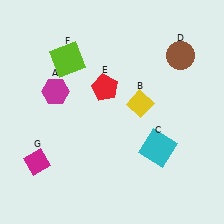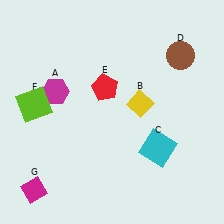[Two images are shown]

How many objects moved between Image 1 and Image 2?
2 objects moved between the two images.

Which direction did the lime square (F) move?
The lime square (F) moved down.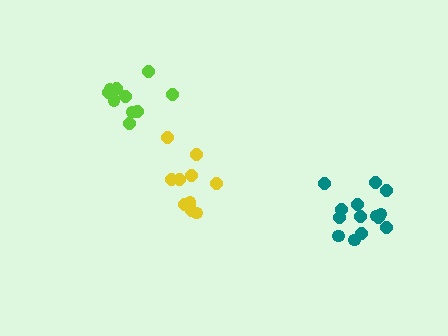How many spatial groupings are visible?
There are 3 spatial groupings.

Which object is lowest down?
The teal cluster is bottommost.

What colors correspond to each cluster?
The clusters are colored: yellow, lime, teal.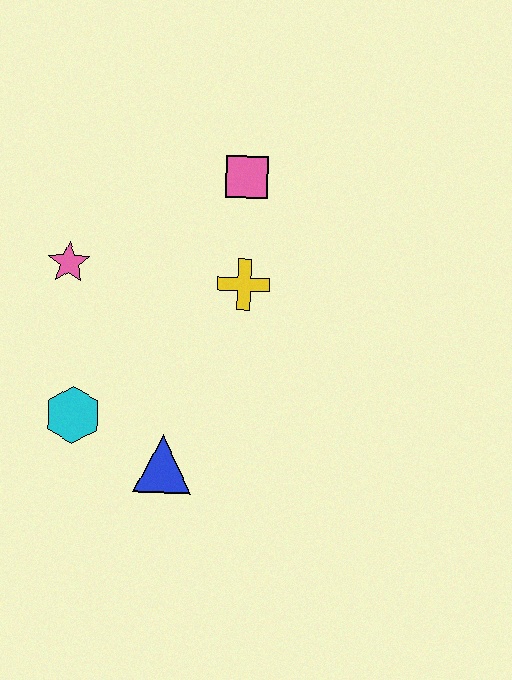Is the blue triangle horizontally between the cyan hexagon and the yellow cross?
Yes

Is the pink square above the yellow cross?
Yes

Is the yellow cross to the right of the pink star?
Yes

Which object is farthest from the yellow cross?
The cyan hexagon is farthest from the yellow cross.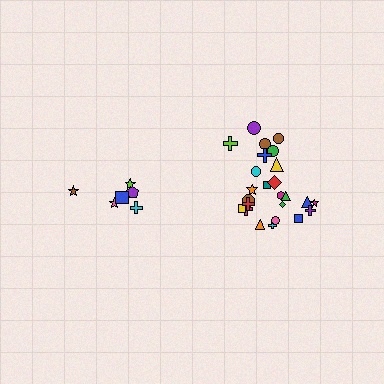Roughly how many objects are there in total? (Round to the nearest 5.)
Roughly 30 objects in total.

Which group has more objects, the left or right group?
The right group.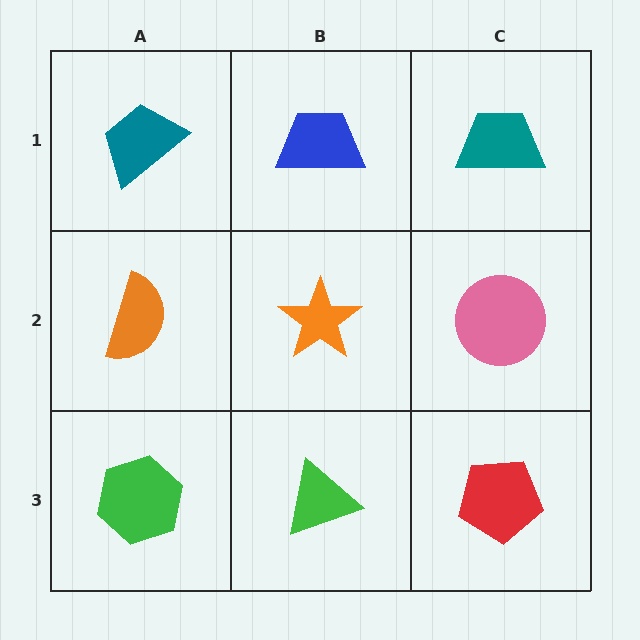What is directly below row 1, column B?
An orange star.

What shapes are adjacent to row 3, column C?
A pink circle (row 2, column C), a green triangle (row 3, column B).